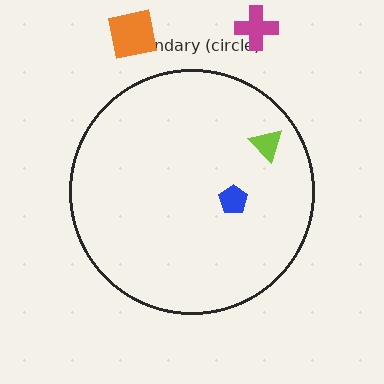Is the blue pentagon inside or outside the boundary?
Inside.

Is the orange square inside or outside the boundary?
Outside.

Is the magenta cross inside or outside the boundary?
Outside.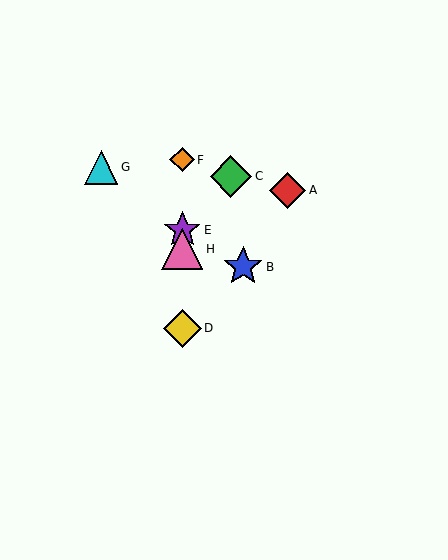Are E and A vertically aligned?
No, E is at x≈182 and A is at x≈287.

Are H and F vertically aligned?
Yes, both are at x≈182.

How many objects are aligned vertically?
4 objects (D, E, F, H) are aligned vertically.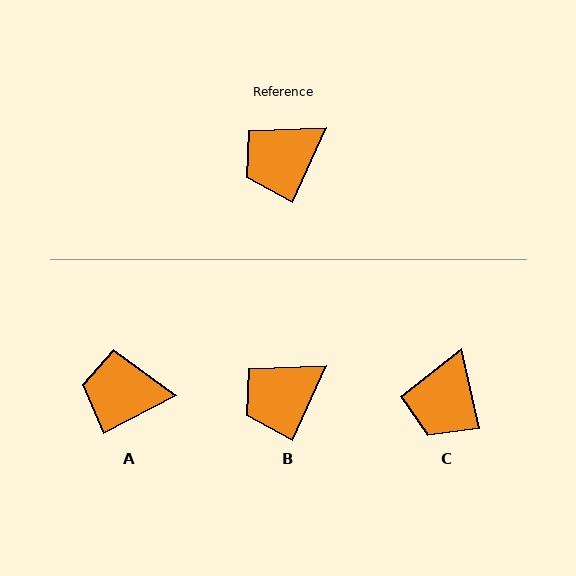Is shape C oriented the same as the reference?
No, it is off by about 37 degrees.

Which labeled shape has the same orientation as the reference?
B.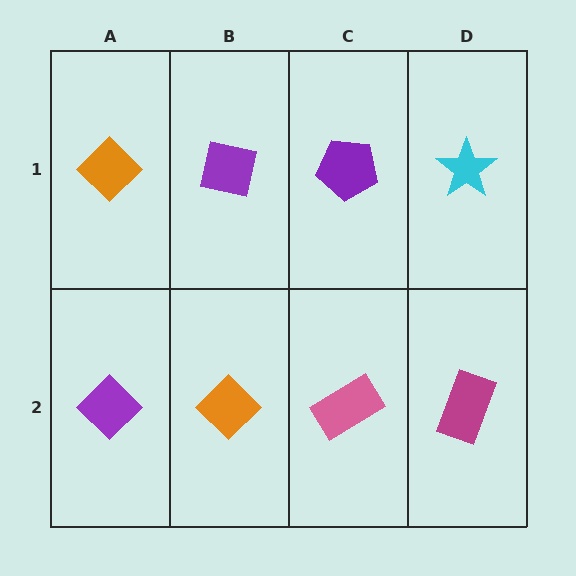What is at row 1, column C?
A purple pentagon.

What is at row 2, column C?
A pink rectangle.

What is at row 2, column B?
An orange diamond.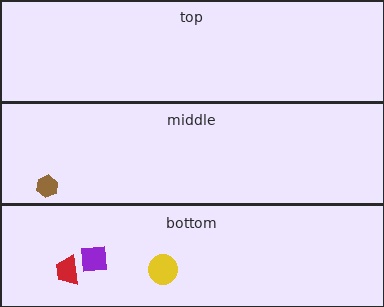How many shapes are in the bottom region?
3.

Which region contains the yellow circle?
The bottom region.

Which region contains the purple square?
The bottom region.